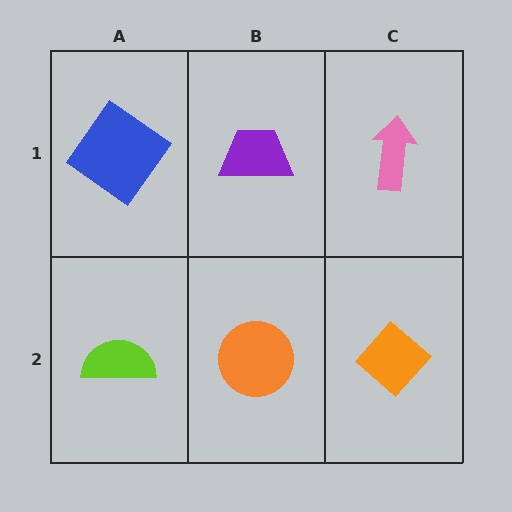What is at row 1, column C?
A pink arrow.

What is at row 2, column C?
An orange diamond.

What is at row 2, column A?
A lime semicircle.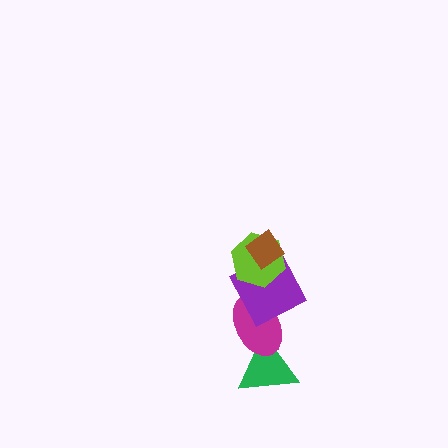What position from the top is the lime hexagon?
The lime hexagon is 2nd from the top.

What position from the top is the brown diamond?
The brown diamond is 1st from the top.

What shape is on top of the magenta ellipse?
The purple square is on top of the magenta ellipse.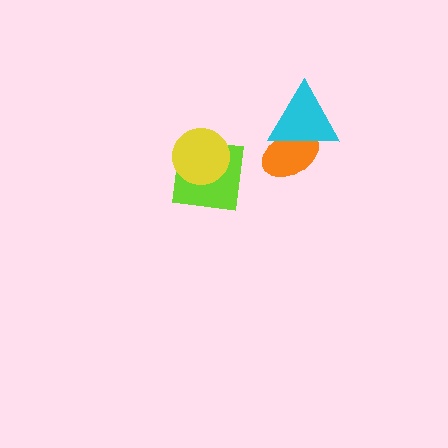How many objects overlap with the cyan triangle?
1 object overlaps with the cyan triangle.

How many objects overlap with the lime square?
1 object overlaps with the lime square.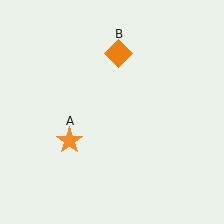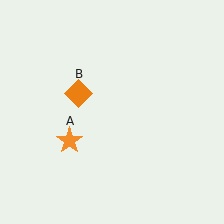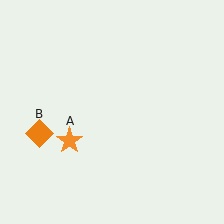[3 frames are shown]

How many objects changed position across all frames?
1 object changed position: orange diamond (object B).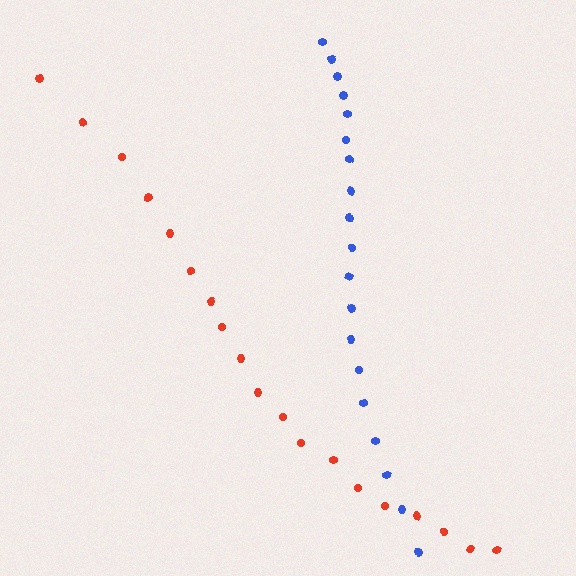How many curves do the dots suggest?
There are 2 distinct paths.